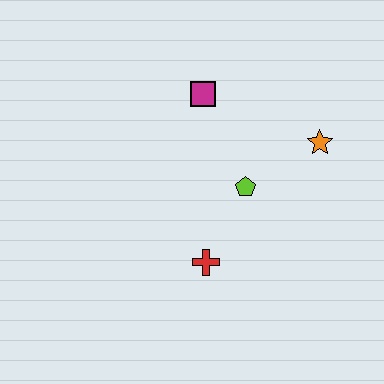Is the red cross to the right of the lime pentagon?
No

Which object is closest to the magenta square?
The lime pentagon is closest to the magenta square.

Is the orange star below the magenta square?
Yes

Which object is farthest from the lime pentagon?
The magenta square is farthest from the lime pentagon.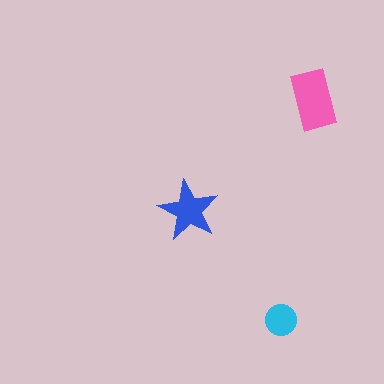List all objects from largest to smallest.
The pink rectangle, the blue star, the cyan circle.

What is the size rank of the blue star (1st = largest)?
2nd.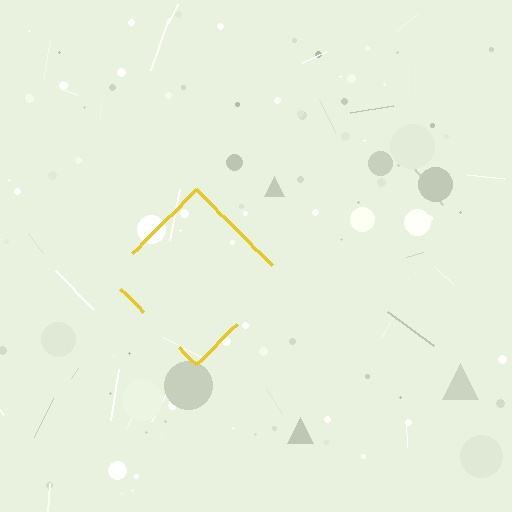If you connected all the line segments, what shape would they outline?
They would outline a diamond.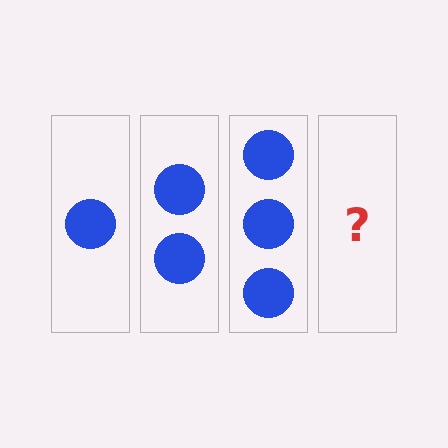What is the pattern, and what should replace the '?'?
The pattern is that each step adds one more circle. The '?' should be 4 circles.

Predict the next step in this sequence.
The next step is 4 circles.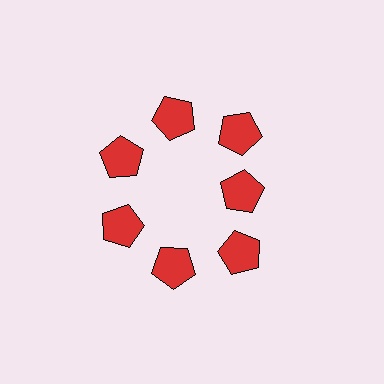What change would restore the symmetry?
The symmetry would be restored by moving it outward, back onto the ring so that all 7 pentagons sit at equal angles and equal distance from the center.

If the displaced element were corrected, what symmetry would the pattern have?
It would have 7-fold rotational symmetry — the pattern would map onto itself every 51 degrees.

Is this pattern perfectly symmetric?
No. The 7 red pentagons are arranged in a ring, but one element near the 3 o'clock position is pulled inward toward the center, breaking the 7-fold rotational symmetry.